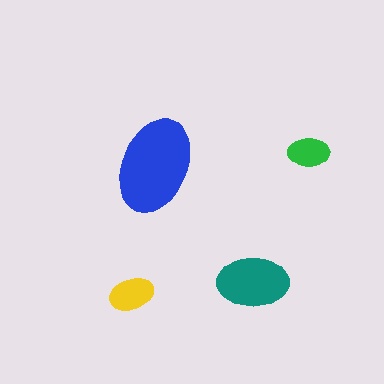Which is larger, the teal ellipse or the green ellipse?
The teal one.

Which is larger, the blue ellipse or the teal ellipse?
The blue one.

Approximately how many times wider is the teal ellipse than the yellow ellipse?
About 1.5 times wider.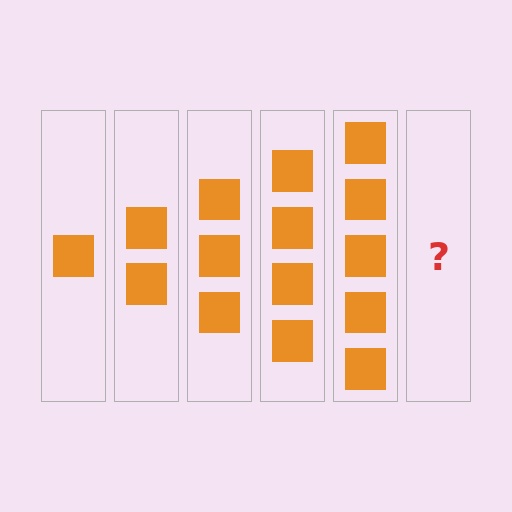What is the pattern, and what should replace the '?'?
The pattern is that each step adds one more square. The '?' should be 6 squares.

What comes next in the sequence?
The next element should be 6 squares.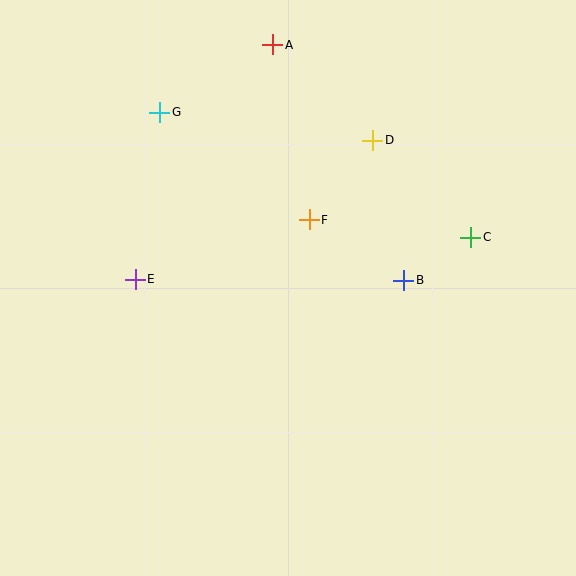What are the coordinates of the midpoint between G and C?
The midpoint between G and C is at (315, 175).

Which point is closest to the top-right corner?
Point D is closest to the top-right corner.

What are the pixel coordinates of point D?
Point D is at (373, 140).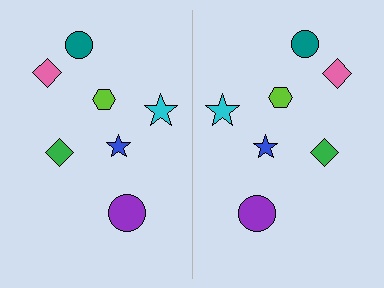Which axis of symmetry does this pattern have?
The pattern has a vertical axis of symmetry running through the center of the image.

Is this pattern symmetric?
Yes, this pattern has bilateral (reflection) symmetry.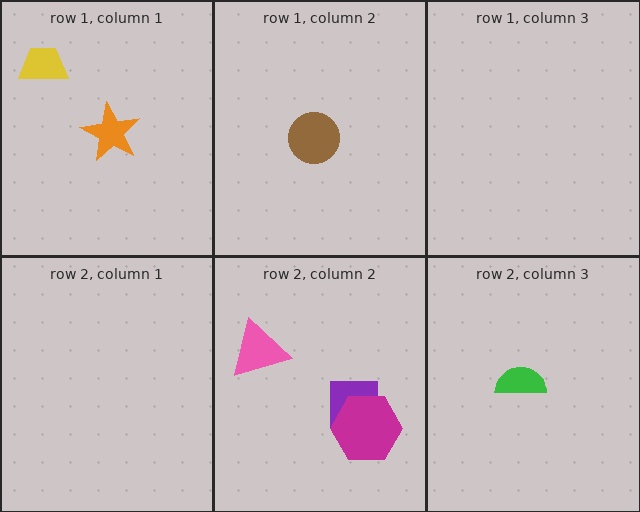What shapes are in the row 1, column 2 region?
The brown circle.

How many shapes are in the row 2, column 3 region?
1.